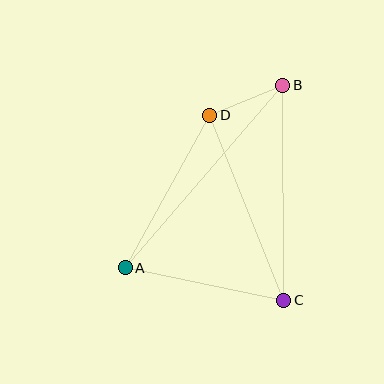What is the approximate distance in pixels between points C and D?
The distance between C and D is approximately 199 pixels.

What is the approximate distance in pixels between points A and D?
The distance between A and D is approximately 175 pixels.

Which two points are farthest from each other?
Points A and B are farthest from each other.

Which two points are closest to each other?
Points B and D are closest to each other.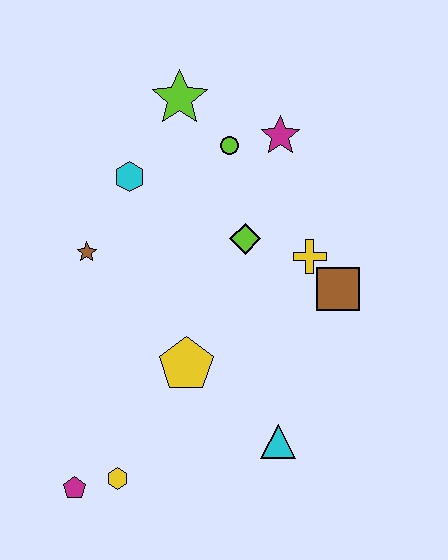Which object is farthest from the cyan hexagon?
The magenta pentagon is farthest from the cyan hexagon.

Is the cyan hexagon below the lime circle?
Yes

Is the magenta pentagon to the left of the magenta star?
Yes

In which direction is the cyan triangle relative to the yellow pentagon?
The cyan triangle is to the right of the yellow pentagon.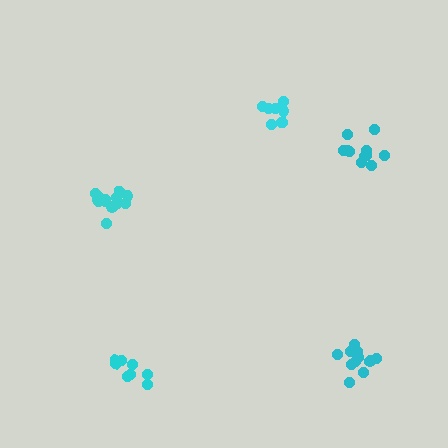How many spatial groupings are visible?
There are 5 spatial groupings.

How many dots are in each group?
Group 1: 8 dots, Group 2: 14 dots, Group 3: 12 dots, Group 4: 11 dots, Group 5: 8 dots (53 total).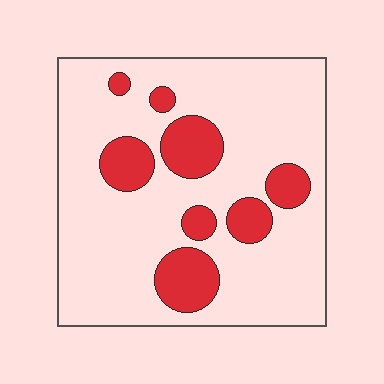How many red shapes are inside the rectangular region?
8.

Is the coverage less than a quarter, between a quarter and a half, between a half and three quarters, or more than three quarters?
Less than a quarter.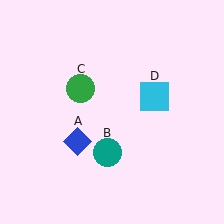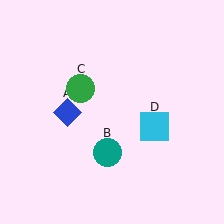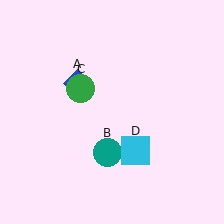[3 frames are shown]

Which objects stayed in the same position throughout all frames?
Teal circle (object B) and green circle (object C) remained stationary.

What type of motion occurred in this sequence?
The blue diamond (object A), cyan square (object D) rotated clockwise around the center of the scene.